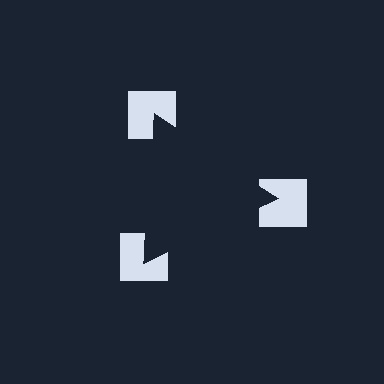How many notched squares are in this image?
There are 3 — one at each vertex of the illusory triangle.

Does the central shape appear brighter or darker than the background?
It typically appears slightly darker than the background, even though no actual brightness change is drawn.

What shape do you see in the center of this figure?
An illusory triangle — its edges are inferred from the aligned wedge cuts in the notched squares, not physically drawn.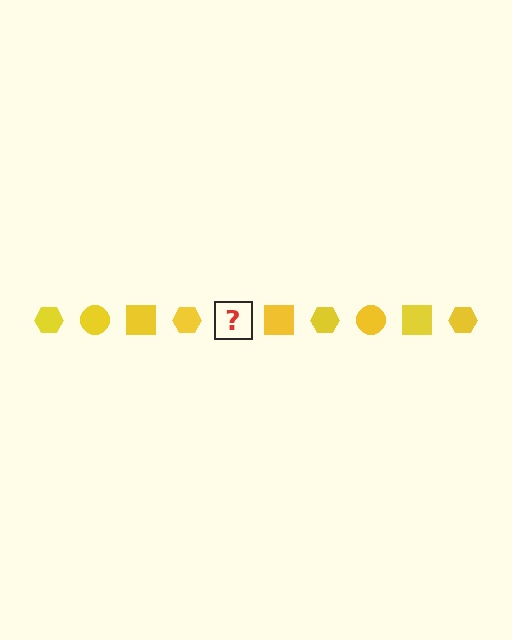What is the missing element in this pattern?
The missing element is a yellow circle.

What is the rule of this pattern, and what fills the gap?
The rule is that the pattern cycles through hexagon, circle, square shapes in yellow. The gap should be filled with a yellow circle.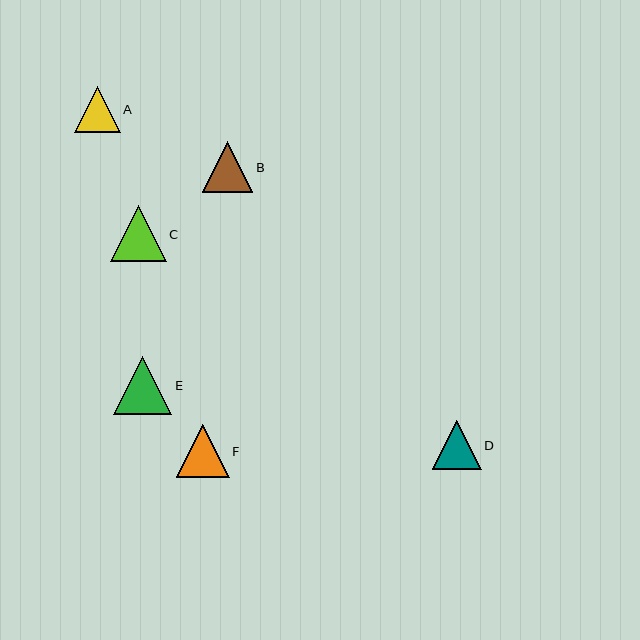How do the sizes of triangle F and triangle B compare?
Triangle F and triangle B are approximately the same size.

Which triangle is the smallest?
Triangle A is the smallest with a size of approximately 45 pixels.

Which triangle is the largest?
Triangle E is the largest with a size of approximately 58 pixels.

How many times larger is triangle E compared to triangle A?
Triangle E is approximately 1.3 times the size of triangle A.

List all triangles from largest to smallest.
From largest to smallest: E, C, F, B, D, A.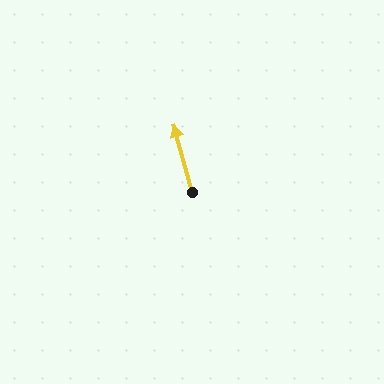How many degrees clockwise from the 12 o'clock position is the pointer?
Approximately 345 degrees.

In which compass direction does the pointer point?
North.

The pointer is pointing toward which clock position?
Roughly 11 o'clock.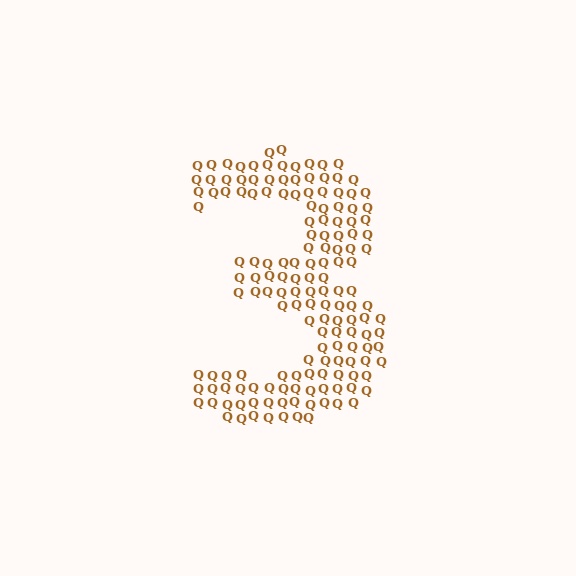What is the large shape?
The large shape is the digit 3.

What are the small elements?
The small elements are letter Q's.